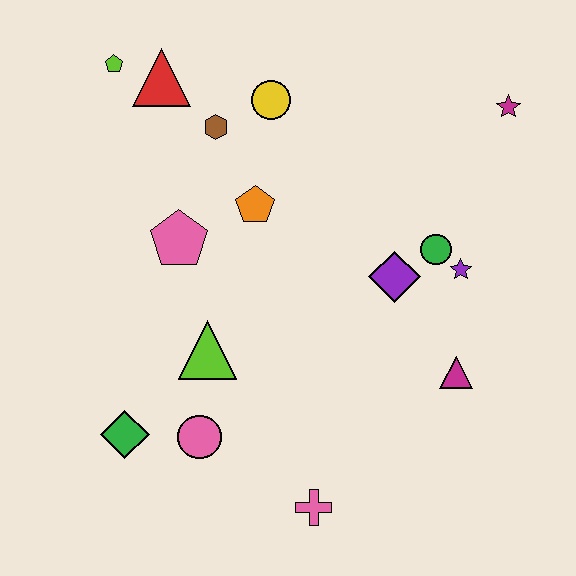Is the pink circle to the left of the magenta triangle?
Yes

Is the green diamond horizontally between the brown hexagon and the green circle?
No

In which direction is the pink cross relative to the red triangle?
The pink cross is below the red triangle.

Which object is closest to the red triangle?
The lime pentagon is closest to the red triangle.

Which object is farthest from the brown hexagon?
The pink cross is farthest from the brown hexagon.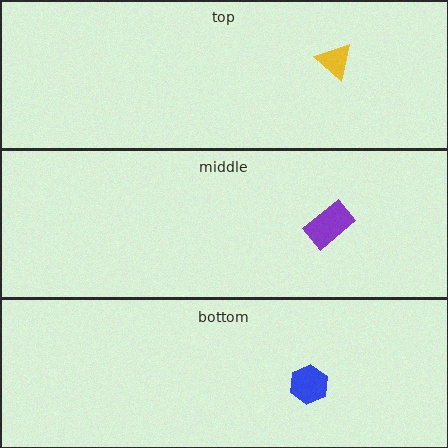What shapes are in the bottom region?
The blue hexagon.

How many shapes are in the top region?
1.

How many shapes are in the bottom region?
1.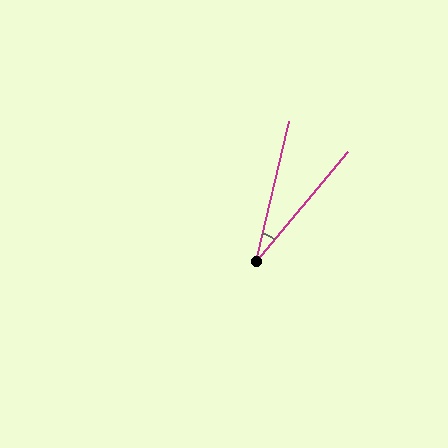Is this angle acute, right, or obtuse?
It is acute.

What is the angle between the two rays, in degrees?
Approximately 27 degrees.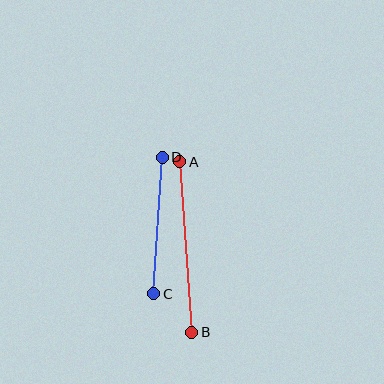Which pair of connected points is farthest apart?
Points A and B are farthest apart.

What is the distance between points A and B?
The distance is approximately 171 pixels.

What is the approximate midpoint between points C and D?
The midpoint is at approximately (158, 226) pixels.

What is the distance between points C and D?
The distance is approximately 137 pixels.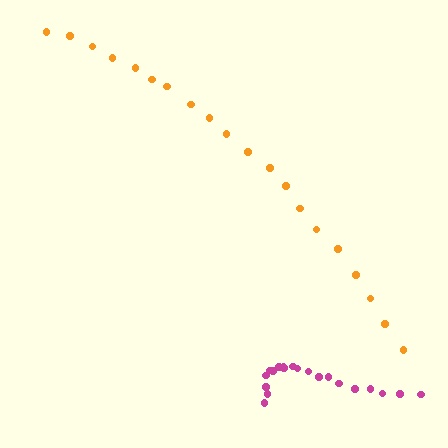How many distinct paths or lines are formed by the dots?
There are 2 distinct paths.